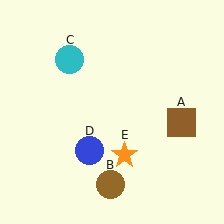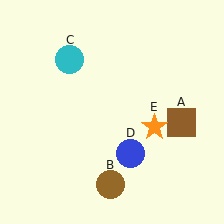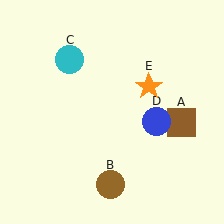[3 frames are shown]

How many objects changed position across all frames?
2 objects changed position: blue circle (object D), orange star (object E).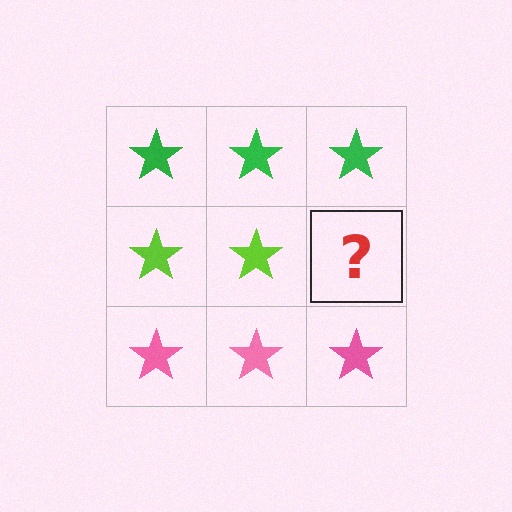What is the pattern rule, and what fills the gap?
The rule is that each row has a consistent color. The gap should be filled with a lime star.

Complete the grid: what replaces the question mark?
The question mark should be replaced with a lime star.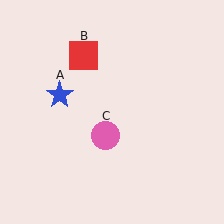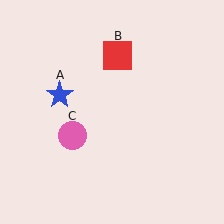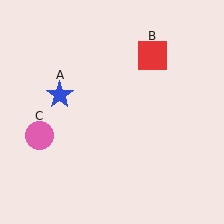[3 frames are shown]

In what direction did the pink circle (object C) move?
The pink circle (object C) moved left.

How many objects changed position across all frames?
2 objects changed position: red square (object B), pink circle (object C).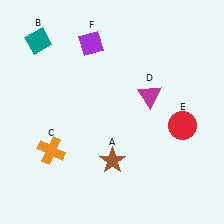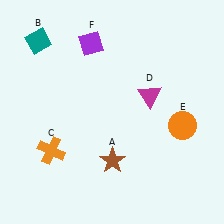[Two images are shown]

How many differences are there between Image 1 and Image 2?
There is 1 difference between the two images.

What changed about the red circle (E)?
In Image 1, E is red. In Image 2, it changed to orange.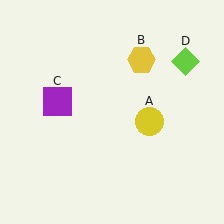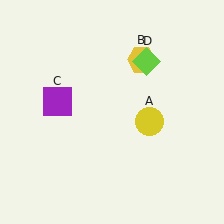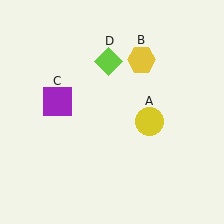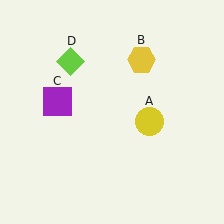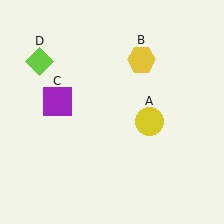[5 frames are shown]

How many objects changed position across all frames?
1 object changed position: lime diamond (object D).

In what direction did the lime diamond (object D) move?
The lime diamond (object D) moved left.